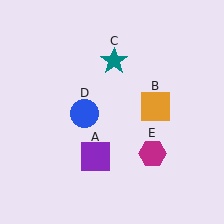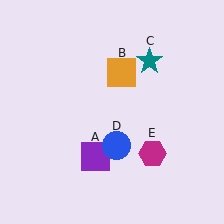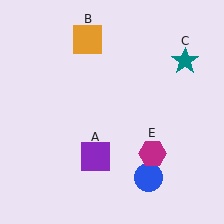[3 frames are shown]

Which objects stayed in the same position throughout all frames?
Purple square (object A) and magenta hexagon (object E) remained stationary.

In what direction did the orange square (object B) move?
The orange square (object B) moved up and to the left.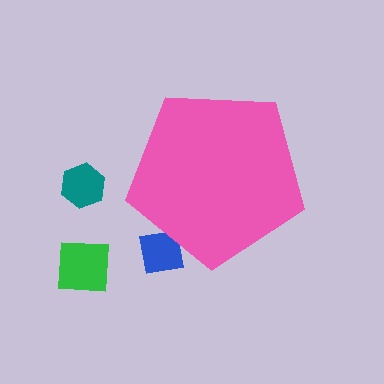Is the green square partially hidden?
No, the green square is fully visible.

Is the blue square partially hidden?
Yes, the blue square is partially hidden behind the pink pentagon.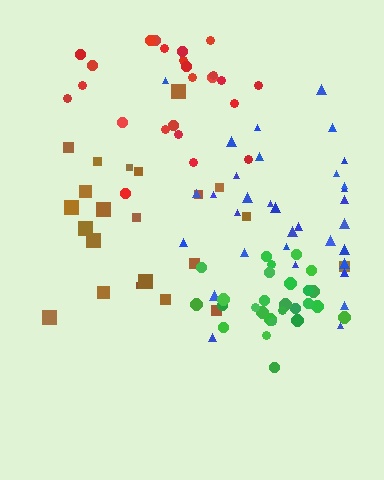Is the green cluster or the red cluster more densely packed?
Green.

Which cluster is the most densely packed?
Green.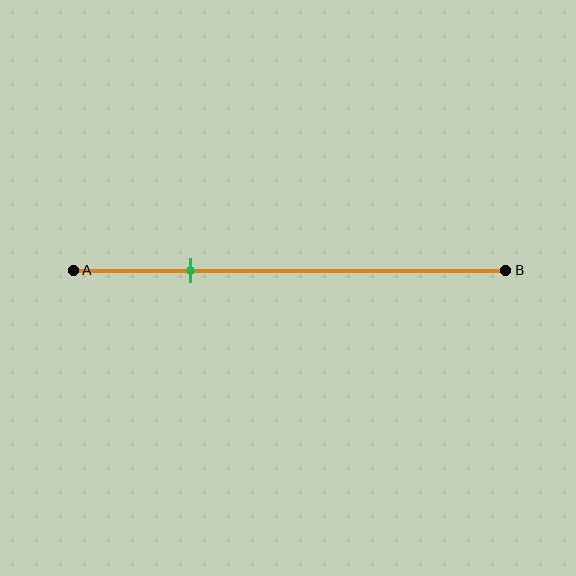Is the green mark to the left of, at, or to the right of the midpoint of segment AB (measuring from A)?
The green mark is to the left of the midpoint of segment AB.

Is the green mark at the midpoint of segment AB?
No, the mark is at about 25% from A, not at the 50% midpoint.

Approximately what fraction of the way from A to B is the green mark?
The green mark is approximately 25% of the way from A to B.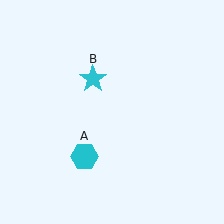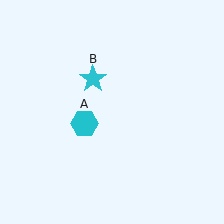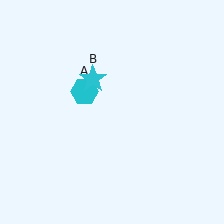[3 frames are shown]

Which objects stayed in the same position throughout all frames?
Cyan star (object B) remained stationary.